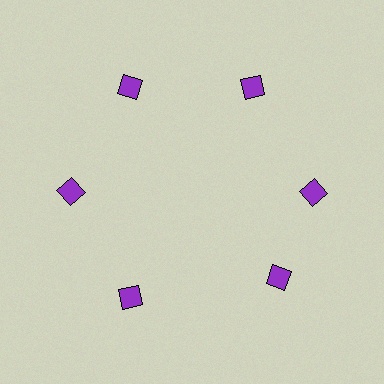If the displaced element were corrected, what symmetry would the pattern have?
It would have 6-fold rotational symmetry — the pattern would map onto itself every 60 degrees.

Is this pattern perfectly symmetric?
No. The 6 purple diamonds are arranged in a ring, but one element near the 5 o'clock position is rotated out of alignment along the ring, breaking the 6-fold rotational symmetry.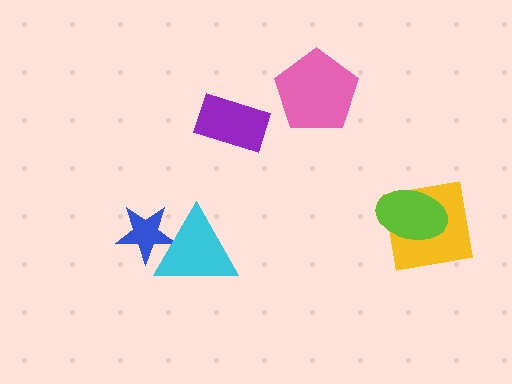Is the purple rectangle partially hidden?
No, no other shape covers it.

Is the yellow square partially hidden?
Yes, it is partially covered by another shape.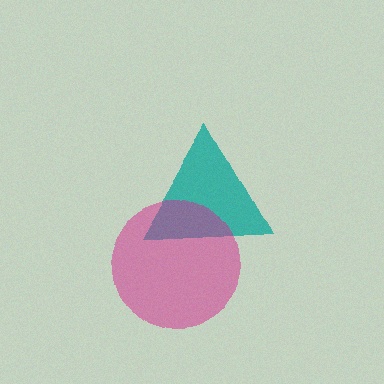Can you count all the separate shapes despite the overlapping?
Yes, there are 2 separate shapes.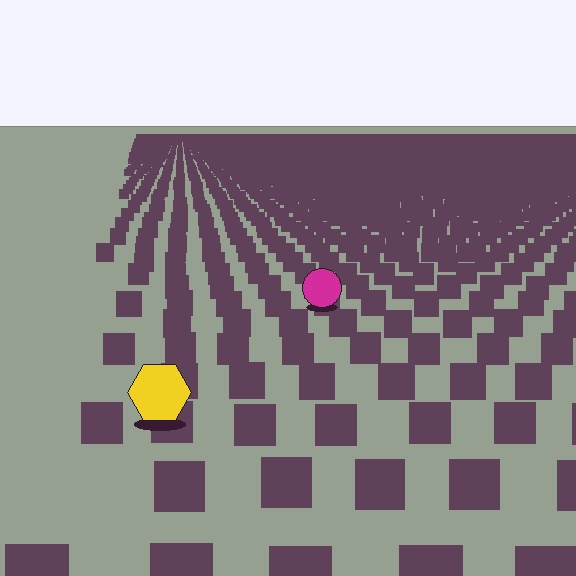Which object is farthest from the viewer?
The magenta circle is farthest from the viewer. It appears smaller and the ground texture around it is denser.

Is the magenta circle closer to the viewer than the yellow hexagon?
No. The yellow hexagon is closer — you can tell from the texture gradient: the ground texture is coarser near it.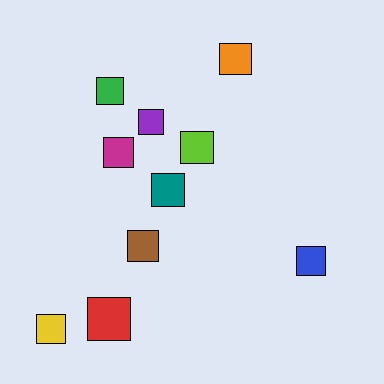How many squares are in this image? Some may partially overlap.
There are 10 squares.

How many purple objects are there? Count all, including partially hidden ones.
There is 1 purple object.